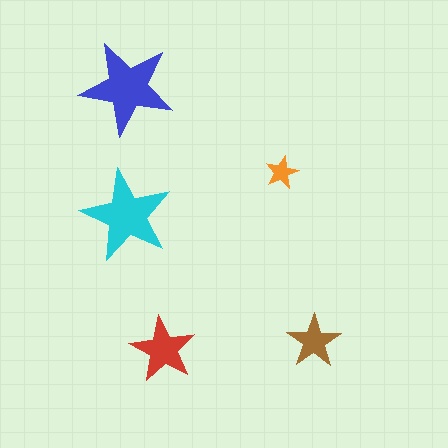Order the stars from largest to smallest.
the blue one, the cyan one, the red one, the brown one, the orange one.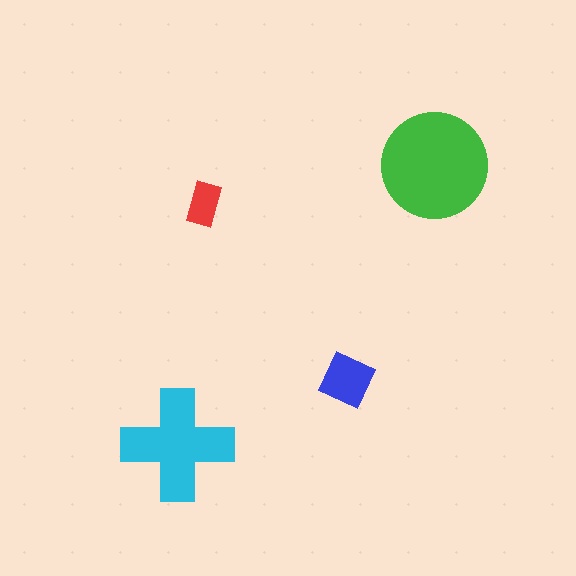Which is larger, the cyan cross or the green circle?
The green circle.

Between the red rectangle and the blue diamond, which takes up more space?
The blue diamond.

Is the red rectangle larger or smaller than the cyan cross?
Smaller.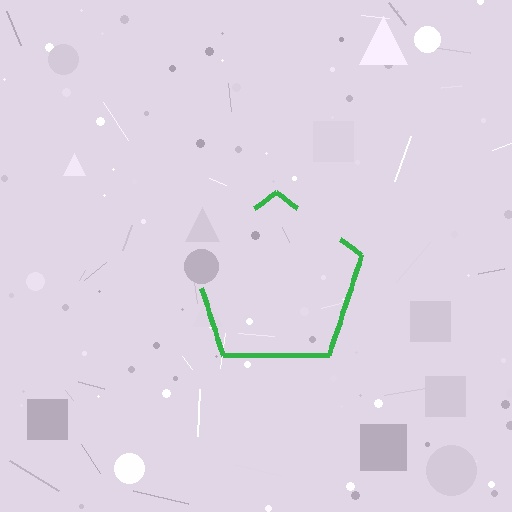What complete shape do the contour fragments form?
The contour fragments form a pentagon.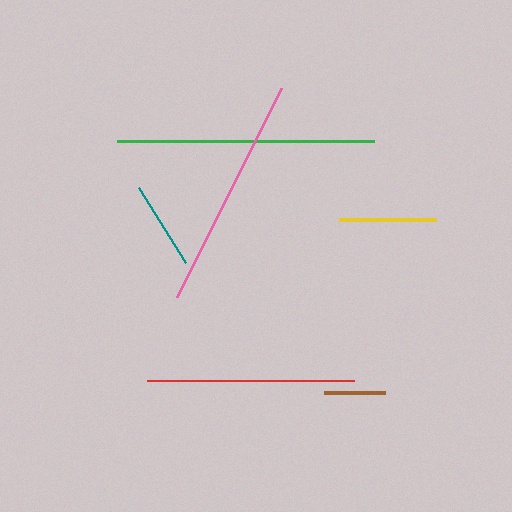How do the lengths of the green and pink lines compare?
The green and pink lines are approximately the same length.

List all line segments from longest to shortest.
From longest to shortest: green, pink, red, yellow, teal, brown.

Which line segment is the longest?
The green line is the longest at approximately 257 pixels.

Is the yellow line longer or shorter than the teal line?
The yellow line is longer than the teal line.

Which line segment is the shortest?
The brown line is the shortest at approximately 62 pixels.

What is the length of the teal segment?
The teal segment is approximately 88 pixels long.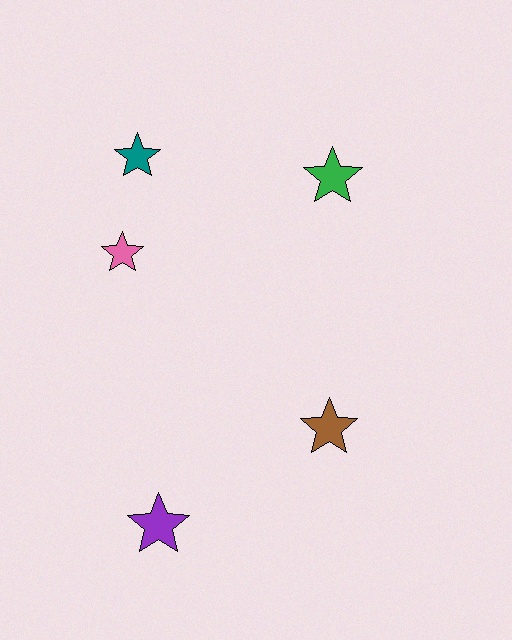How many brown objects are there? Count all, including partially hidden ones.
There is 1 brown object.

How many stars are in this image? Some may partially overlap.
There are 5 stars.